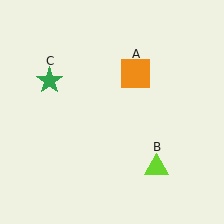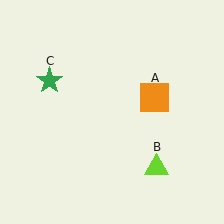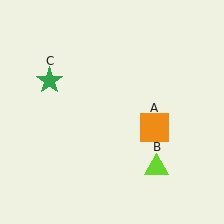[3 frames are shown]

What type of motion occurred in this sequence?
The orange square (object A) rotated clockwise around the center of the scene.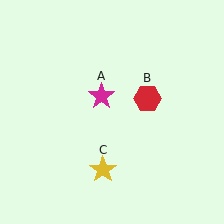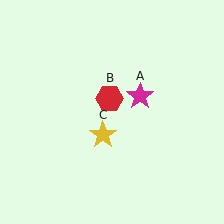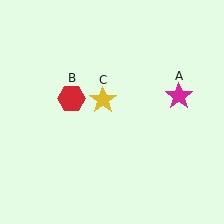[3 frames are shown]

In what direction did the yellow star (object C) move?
The yellow star (object C) moved up.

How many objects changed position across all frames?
3 objects changed position: magenta star (object A), red hexagon (object B), yellow star (object C).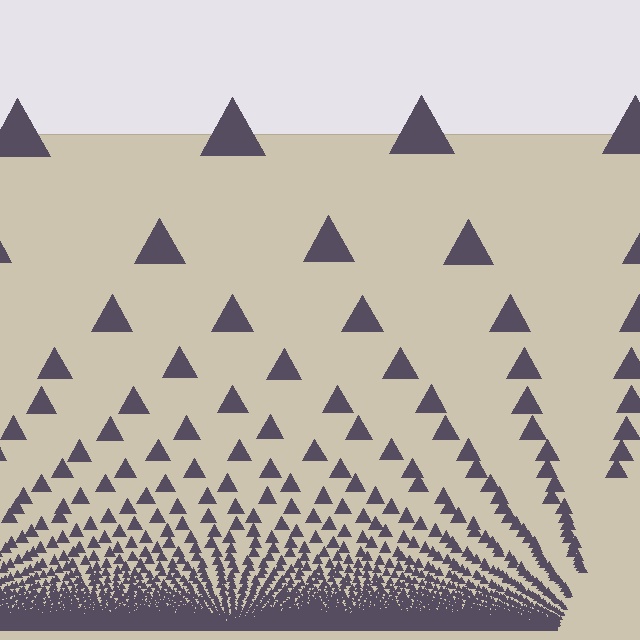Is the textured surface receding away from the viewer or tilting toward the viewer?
The surface appears to tilt toward the viewer. Texture elements get larger and sparser toward the top.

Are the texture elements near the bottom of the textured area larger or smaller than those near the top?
Smaller. The gradient is inverted — elements near the bottom are smaller and denser.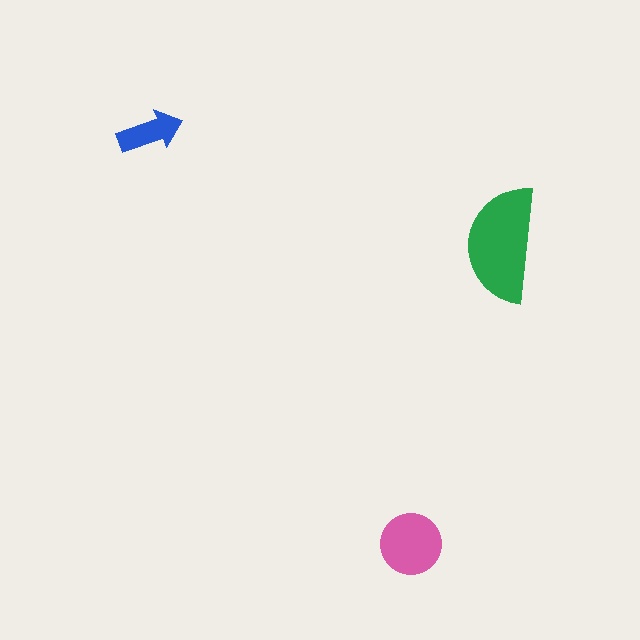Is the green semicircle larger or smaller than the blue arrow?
Larger.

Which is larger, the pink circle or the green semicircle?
The green semicircle.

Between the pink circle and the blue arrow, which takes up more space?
The pink circle.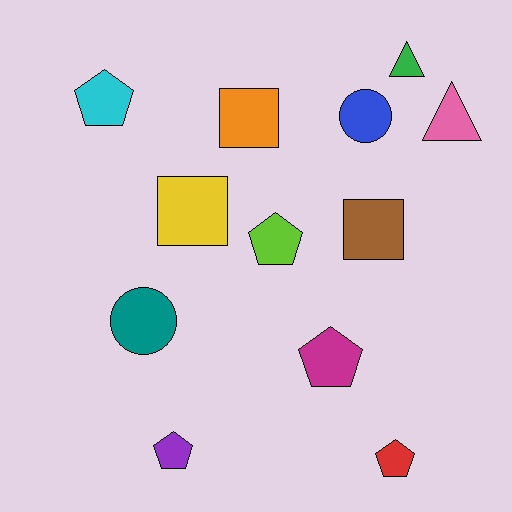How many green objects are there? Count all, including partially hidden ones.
There is 1 green object.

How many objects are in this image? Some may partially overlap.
There are 12 objects.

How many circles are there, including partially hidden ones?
There are 2 circles.